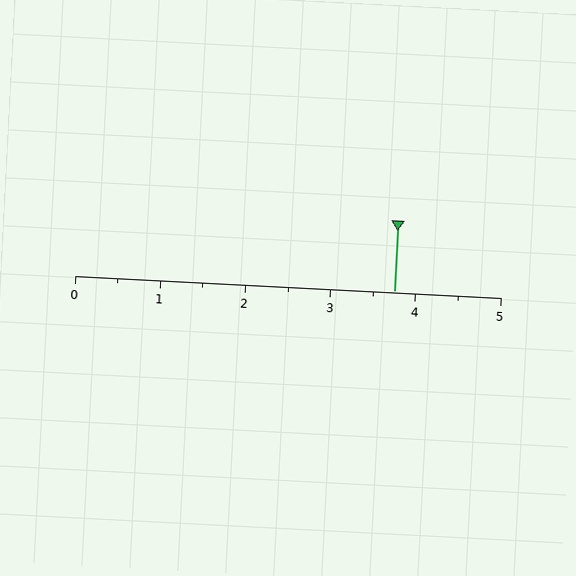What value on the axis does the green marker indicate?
The marker indicates approximately 3.8.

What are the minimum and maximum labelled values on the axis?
The axis runs from 0 to 5.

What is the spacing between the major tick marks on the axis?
The major ticks are spaced 1 apart.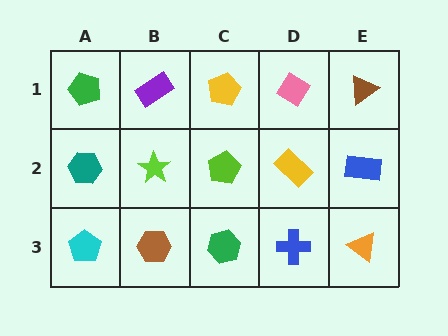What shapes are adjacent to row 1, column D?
A yellow rectangle (row 2, column D), a yellow pentagon (row 1, column C), a brown triangle (row 1, column E).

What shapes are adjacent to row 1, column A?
A teal hexagon (row 2, column A), a purple rectangle (row 1, column B).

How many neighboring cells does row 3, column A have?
2.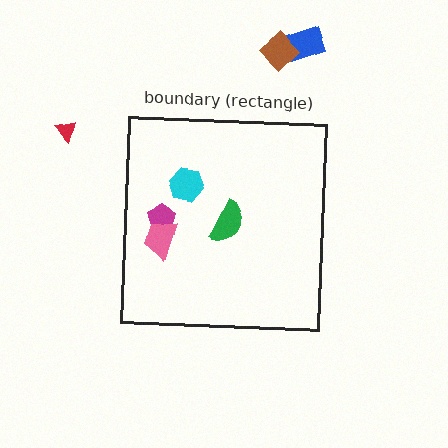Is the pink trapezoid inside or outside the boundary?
Inside.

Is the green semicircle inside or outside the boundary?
Inside.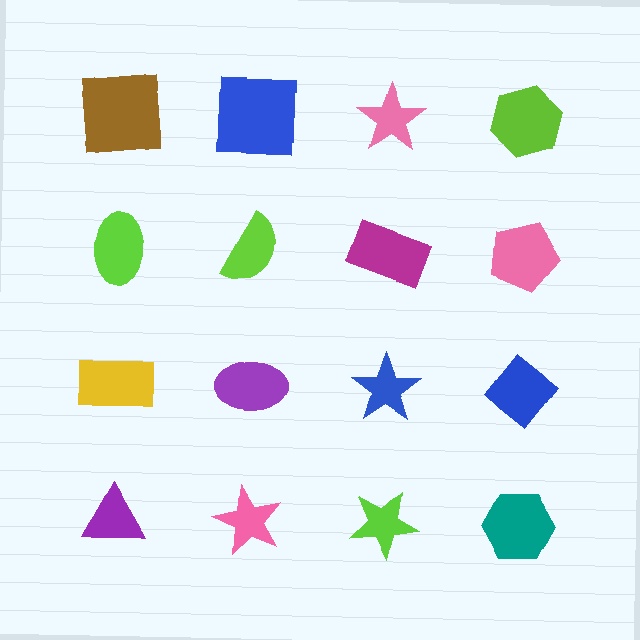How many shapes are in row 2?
4 shapes.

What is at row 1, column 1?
A brown square.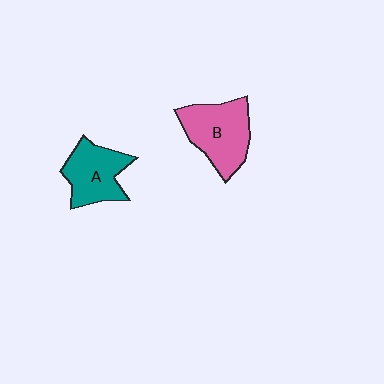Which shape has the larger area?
Shape B (pink).